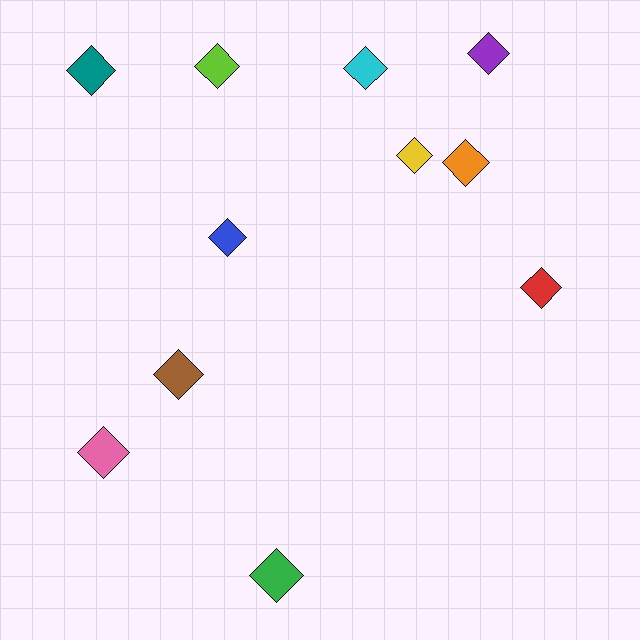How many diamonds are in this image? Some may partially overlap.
There are 11 diamonds.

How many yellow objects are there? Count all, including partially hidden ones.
There is 1 yellow object.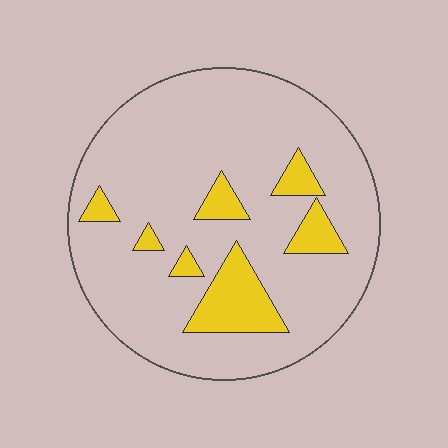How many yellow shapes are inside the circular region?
7.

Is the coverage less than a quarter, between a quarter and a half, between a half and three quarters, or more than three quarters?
Less than a quarter.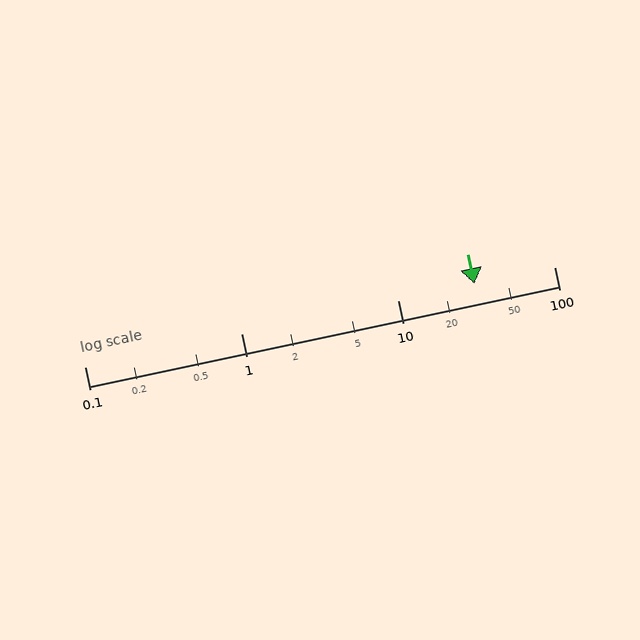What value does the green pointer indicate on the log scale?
The pointer indicates approximately 31.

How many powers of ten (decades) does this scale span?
The scale spans 3 decades, from 0.1 to 100.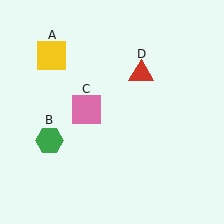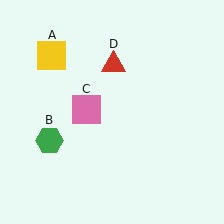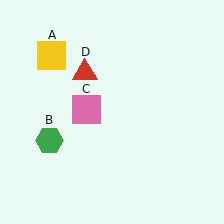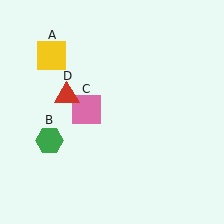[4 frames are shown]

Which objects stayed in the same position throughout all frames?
Yellow square (object A) and green hexagon (object B) and pink square (object C) remained stationary.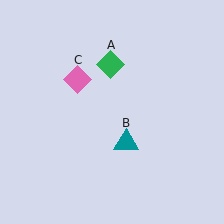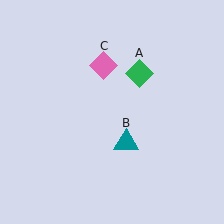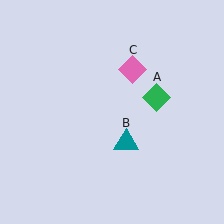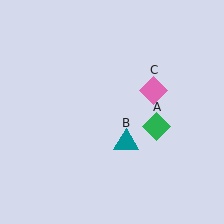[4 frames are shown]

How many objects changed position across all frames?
2 objects changed position: green diamond (object A), pink diamond (object C).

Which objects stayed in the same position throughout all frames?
Teal triangle (object B) remained stationary.